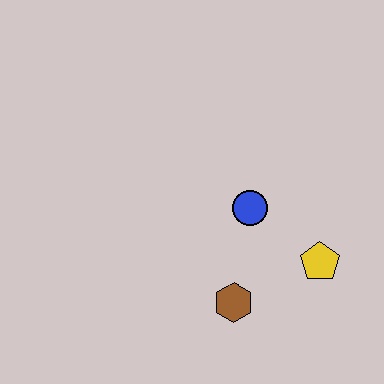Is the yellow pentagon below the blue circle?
Yes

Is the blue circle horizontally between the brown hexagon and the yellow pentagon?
Yes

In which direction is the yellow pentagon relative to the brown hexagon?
The yellow pentagon is to the right of the brown hexagon.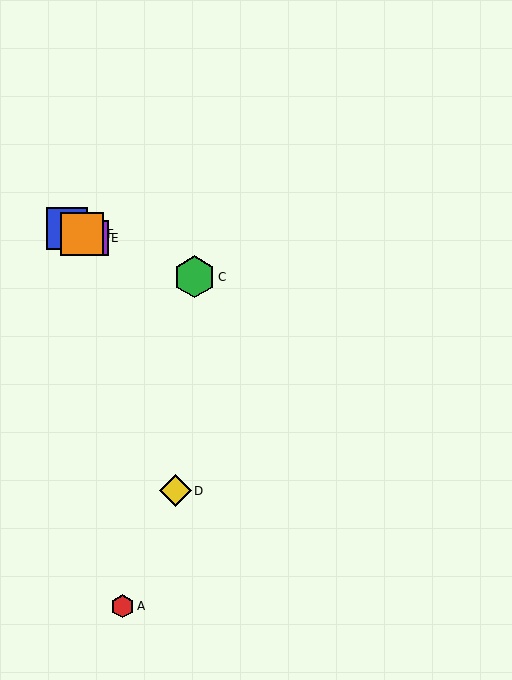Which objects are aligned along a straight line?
Objects B, C, E, F are aligned along a straight line.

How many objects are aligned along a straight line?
4 objects (B, C, E, F) are aligned along a straight line.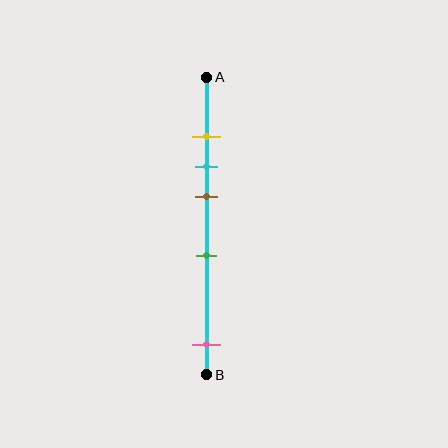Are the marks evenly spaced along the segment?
No, the marks are not evenly spaced.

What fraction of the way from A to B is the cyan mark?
The cyan mark is approximately 30% (0.3) of the way from A to B.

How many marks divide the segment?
There are 5 marks dividing the segment.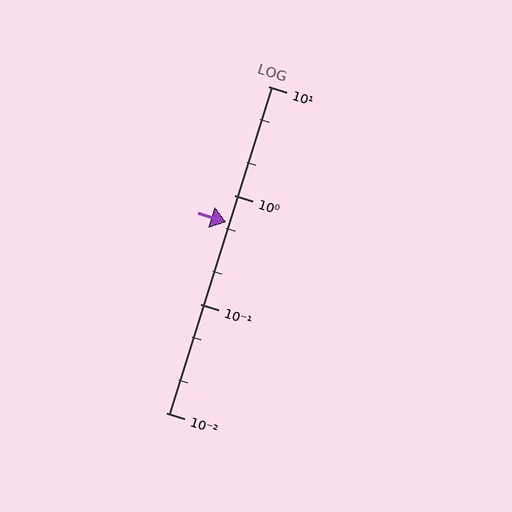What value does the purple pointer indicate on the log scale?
The pointer indicates approximately 0.56.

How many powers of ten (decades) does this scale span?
The scale spans 3 decades, from 0.01 to 10.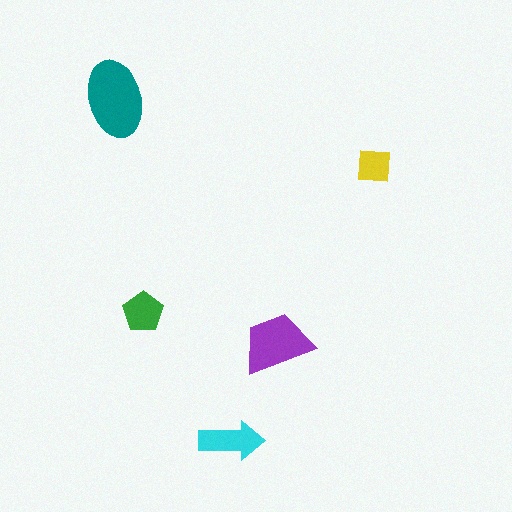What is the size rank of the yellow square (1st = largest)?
5th.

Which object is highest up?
The teal ellipse is topmost.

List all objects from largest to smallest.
The teal ellipse, the purple trapezoid, the cyan arrow, the green pentagon, the yellow square.